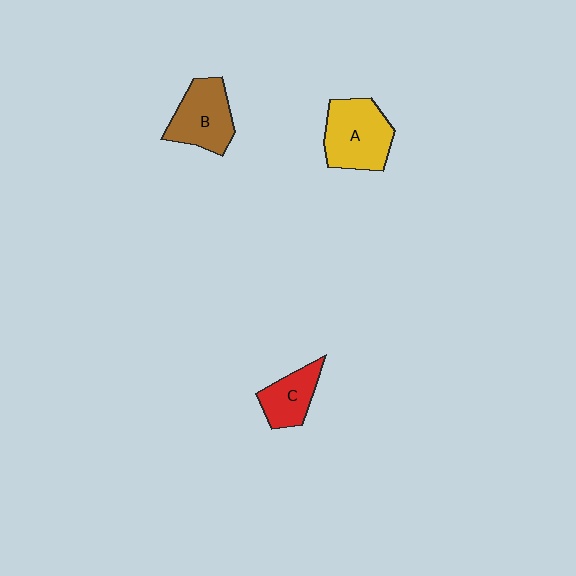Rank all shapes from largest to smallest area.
From largest to smallest: A (yellow), B (brown), C (red).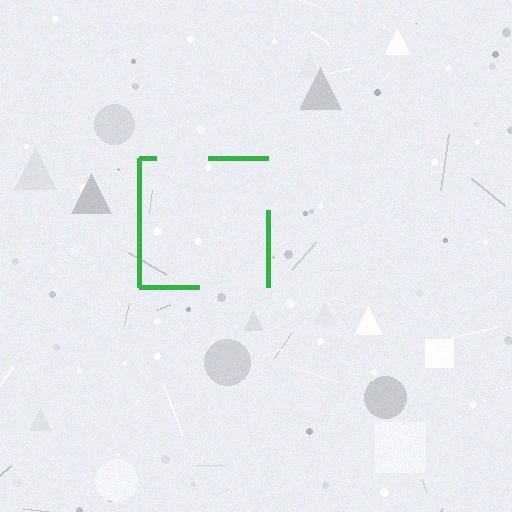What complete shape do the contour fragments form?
The contour fragments form a square.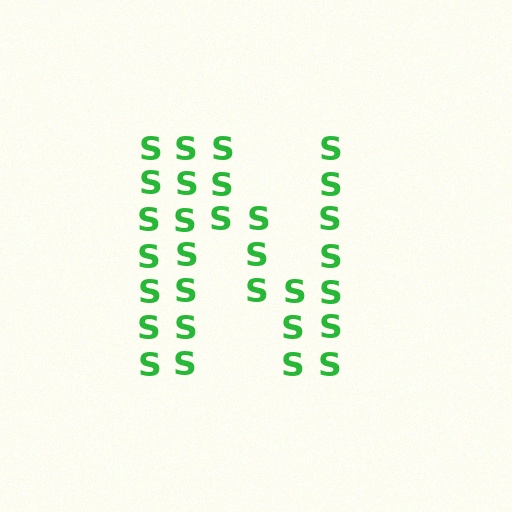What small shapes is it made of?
It is made of small letter S's.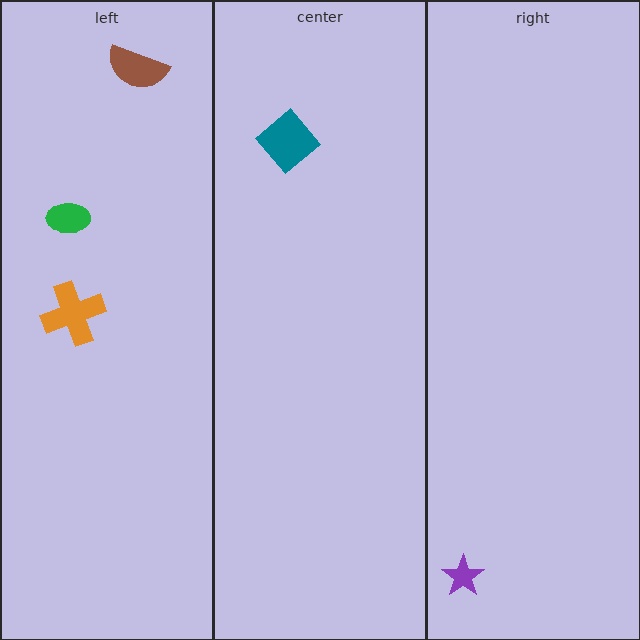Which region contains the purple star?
The right region.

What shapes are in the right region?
The purple star.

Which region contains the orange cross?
The left region.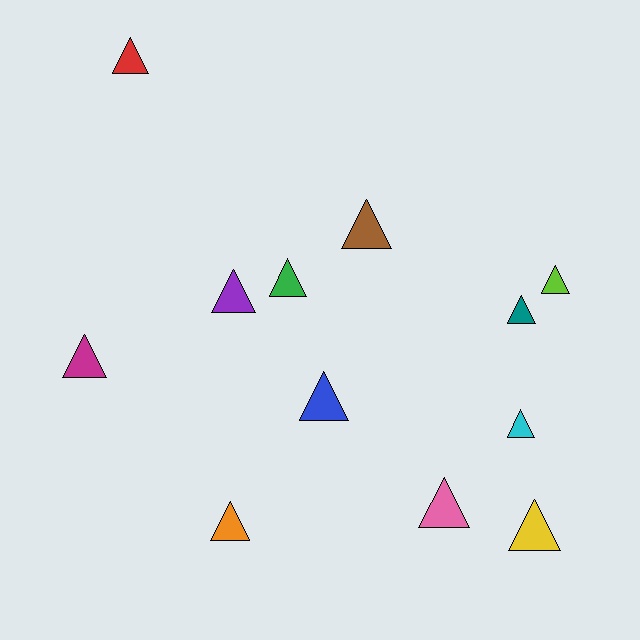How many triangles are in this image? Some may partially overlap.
There are 12 triangles.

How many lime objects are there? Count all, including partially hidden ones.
There is 1 lime object.